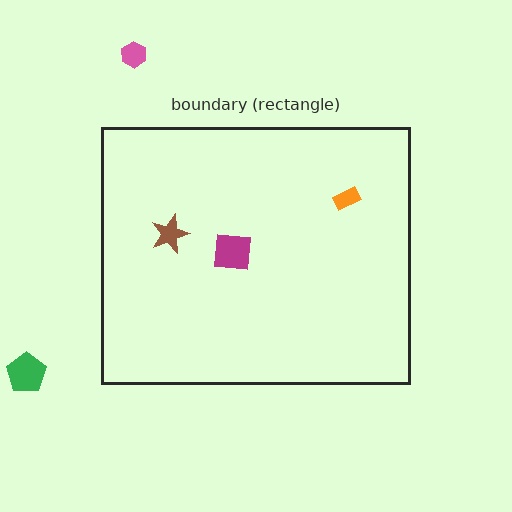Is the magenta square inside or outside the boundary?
Inside.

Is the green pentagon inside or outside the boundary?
Outside.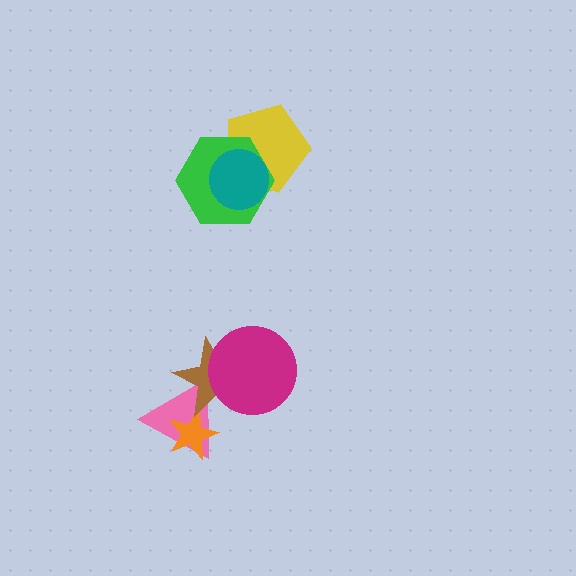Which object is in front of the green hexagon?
The teal circle is in front of the green hexagon.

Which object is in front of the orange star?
The brown star is in front of the orange star.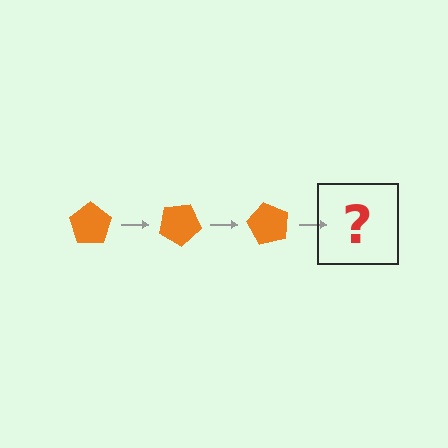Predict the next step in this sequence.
The next step is an orange pentagon rotated 90 degrees.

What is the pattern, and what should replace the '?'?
The pattern is that the pentagon rotates 30 degrees each step. The '?' should be an orange pentagon rotated 90 degrees.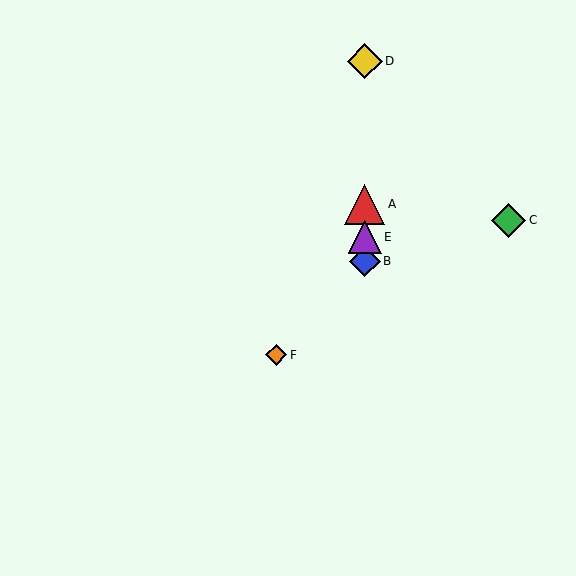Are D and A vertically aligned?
Yes, both are at x≈365.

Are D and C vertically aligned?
No, D is at x≈365 and C is at x≈509.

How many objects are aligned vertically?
4 objects (A, B, D, E) are aligned vertically.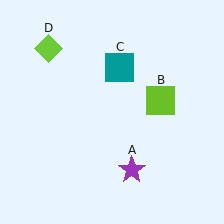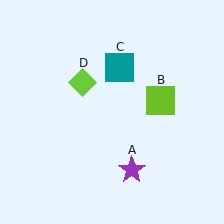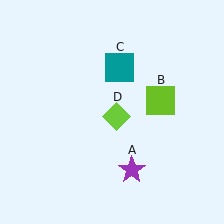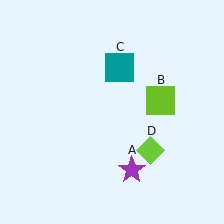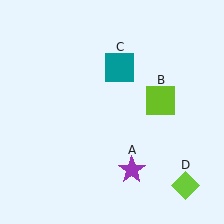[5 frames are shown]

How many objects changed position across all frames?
1 object changed position: lime diamond (object D).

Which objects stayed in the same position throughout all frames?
Purple star (object A) and lime square (object B) and teal square (object C) remained stationary.